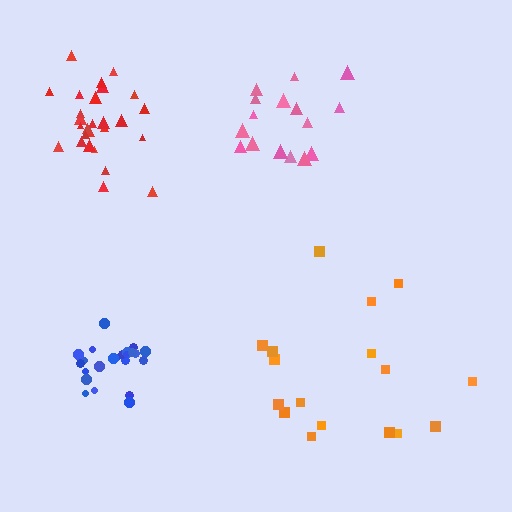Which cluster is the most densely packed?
Blue.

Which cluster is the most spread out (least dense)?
Orange.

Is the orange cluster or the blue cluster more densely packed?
Blue.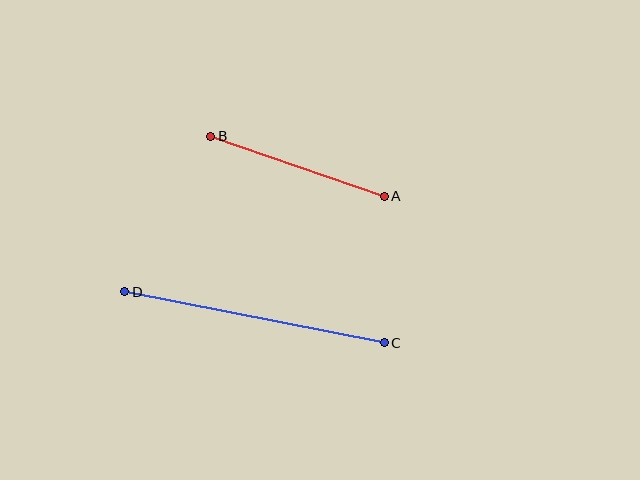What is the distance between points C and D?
The distance is approximately 264 pixels.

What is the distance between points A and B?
The distance is approximately 184 pixels.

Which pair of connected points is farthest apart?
Points C and D are farthest apart.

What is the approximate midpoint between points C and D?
The midpoint is at approximately (254, 317) pixels.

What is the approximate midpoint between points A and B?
The midpoint is at approximately (298, 166) pixels.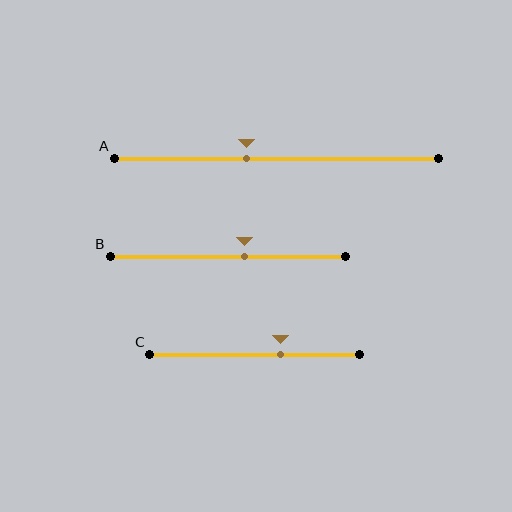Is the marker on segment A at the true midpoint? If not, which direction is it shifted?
No, the marker on segment A is shifted to the left by about 9% of the segment length.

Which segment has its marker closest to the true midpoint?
Segment B has its marker closest to the true midpoint.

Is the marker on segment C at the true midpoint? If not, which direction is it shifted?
No, the marker on segment C is shifted to the right by about 12% of the segment length.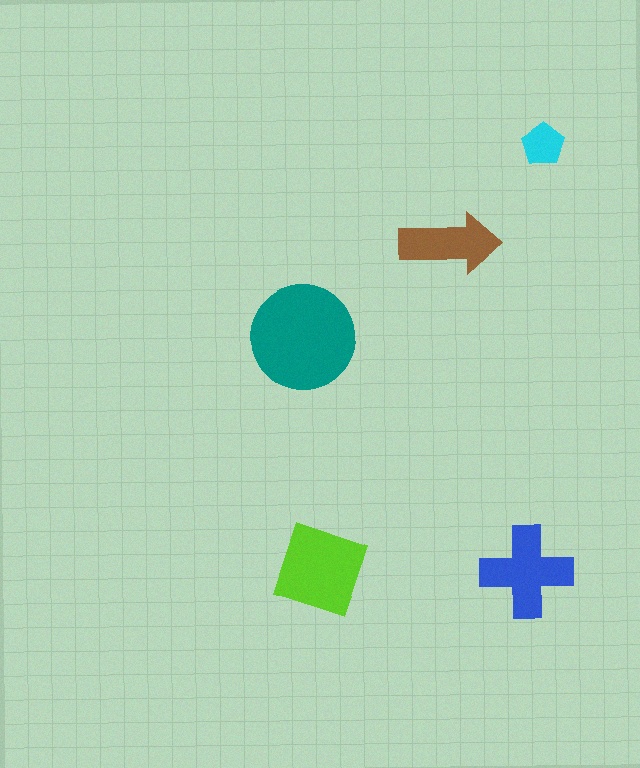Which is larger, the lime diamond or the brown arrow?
The lime diamond.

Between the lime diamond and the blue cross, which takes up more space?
The lime diamond.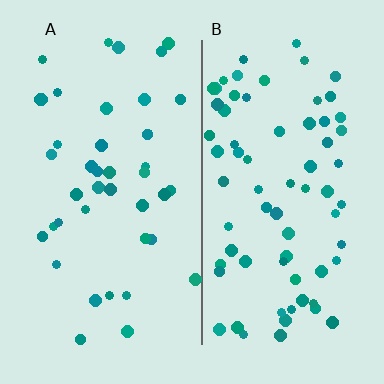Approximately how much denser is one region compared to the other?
Approximately 1.7× — region B over region A.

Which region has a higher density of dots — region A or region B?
B (the right).